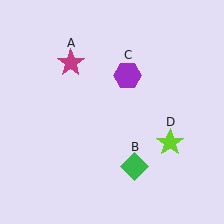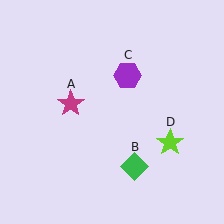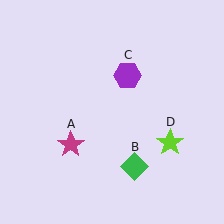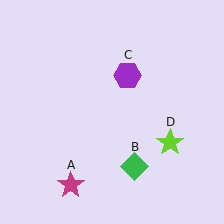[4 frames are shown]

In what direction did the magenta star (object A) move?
The magenta star (object A) moved down.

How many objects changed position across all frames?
1 object changed position: magenta star (object A).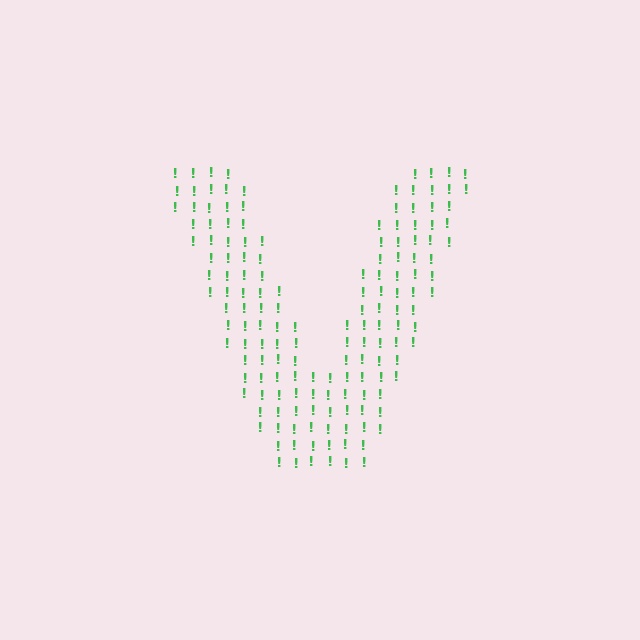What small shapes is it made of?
It is made of small exclamation marks.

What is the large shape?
The large shape is the letter V.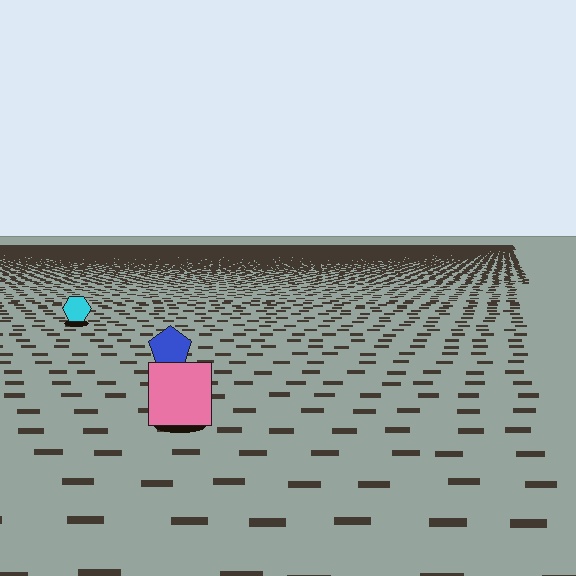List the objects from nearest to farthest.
From nearest to farthest: the pink square, the blue pentagon, the cyan hexagon.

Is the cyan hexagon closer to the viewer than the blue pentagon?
No. The blue pentagon is closer — you can tell from the texture gradient: the ground texture is coarser near it.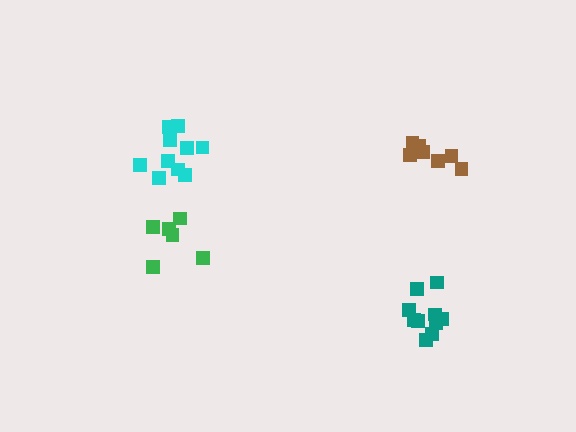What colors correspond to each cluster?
The clusters are colored: cyan, brown, teal, green.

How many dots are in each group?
Group 1: 10 dots, Group 2: 7 dots, Group 3: 10 dots, Group 4: 6 dots (33 total).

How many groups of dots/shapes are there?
There are 4 groups.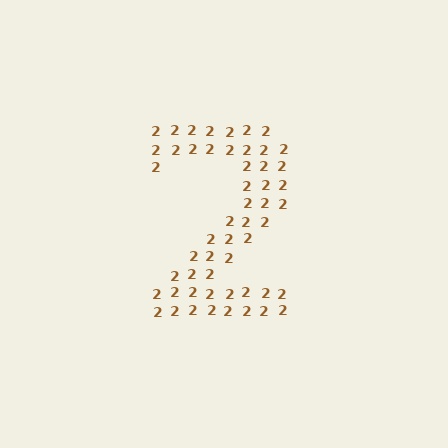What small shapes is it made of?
It is made of small digit 2's.